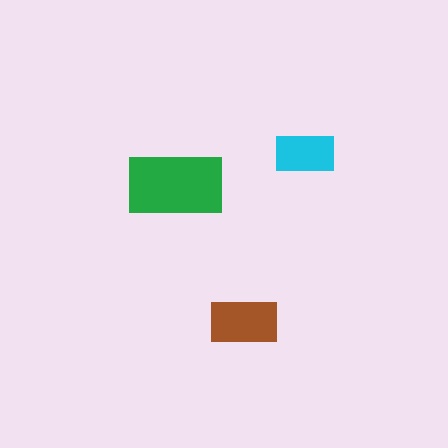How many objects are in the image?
There are 3 objects in the image.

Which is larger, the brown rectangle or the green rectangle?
The green one.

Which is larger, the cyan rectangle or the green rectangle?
The green one.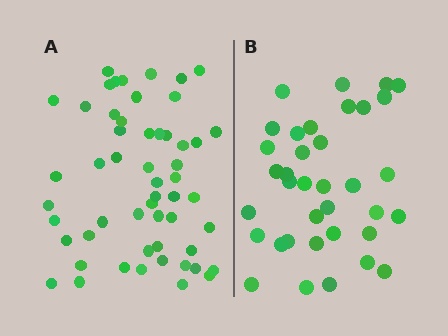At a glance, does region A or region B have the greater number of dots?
Region A (the left region) has more dots.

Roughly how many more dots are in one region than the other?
Region A has approximately 20 more dots than region B.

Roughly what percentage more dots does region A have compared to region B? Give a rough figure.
About 50% more.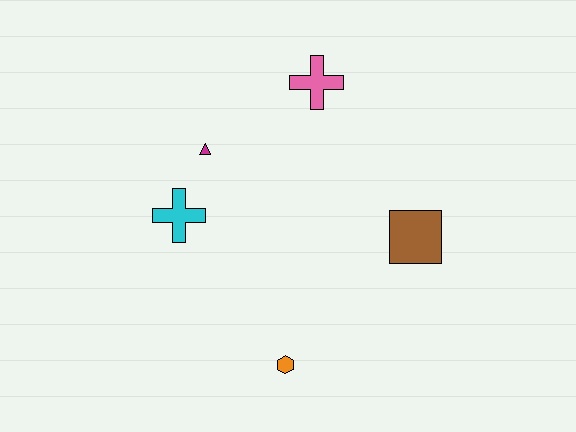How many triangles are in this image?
There is 1 triangle.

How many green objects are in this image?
There are no green objects.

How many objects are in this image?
There are 5 objects.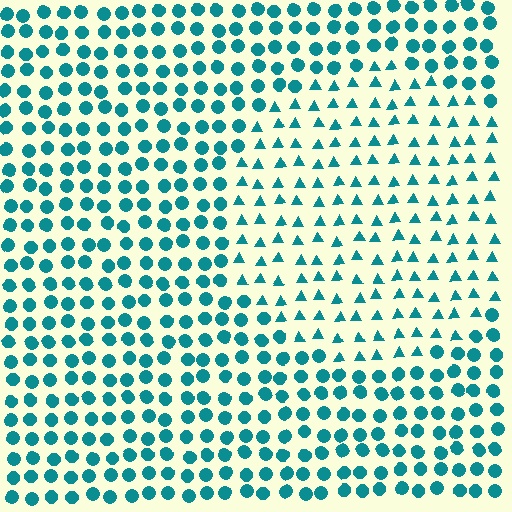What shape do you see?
I see a circle.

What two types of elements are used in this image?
The image uses triangles inside the circle region and circles outside it.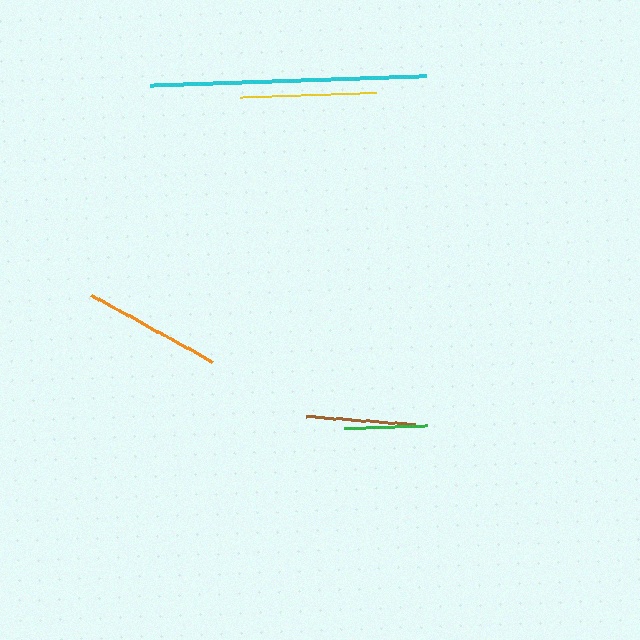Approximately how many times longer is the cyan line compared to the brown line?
The cyan line is approximately 2.5 times the length of the brown line.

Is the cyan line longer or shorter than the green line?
The cyan line is longer than the green line.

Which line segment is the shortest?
The green line is the shortest at approximately 83 pixels.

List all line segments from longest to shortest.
From longest to shortest: cyan, orange, yellow, brown, green.